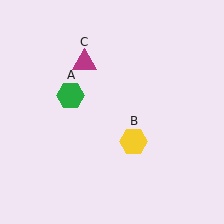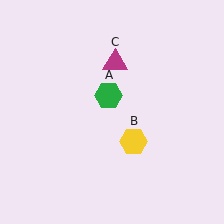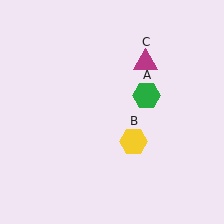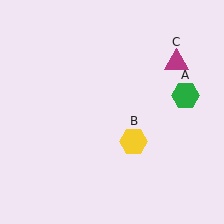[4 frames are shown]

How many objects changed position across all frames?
2 objects changed position: green hexagon (object A), magenta triangle (object C).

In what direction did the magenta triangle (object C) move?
The magenta triangle (object C) moved right.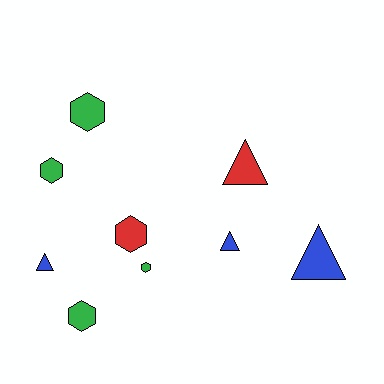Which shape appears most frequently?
Hexagon, with 5 objects.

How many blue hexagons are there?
There are no blue hexagons.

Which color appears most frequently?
Green, with 4 objects.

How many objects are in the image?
There are 9 objects.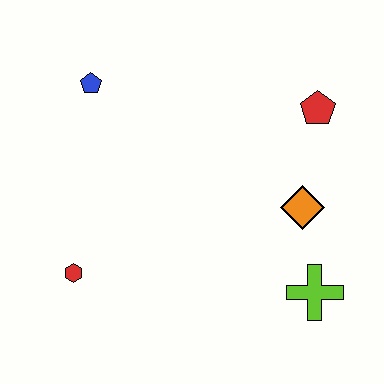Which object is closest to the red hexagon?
The blue pentagon is closest to the red hexagon.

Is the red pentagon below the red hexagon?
No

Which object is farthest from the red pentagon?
The red hexagon is farthest from the red pentagon.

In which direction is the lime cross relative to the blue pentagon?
The lime cross is to the right of the blue pentagon.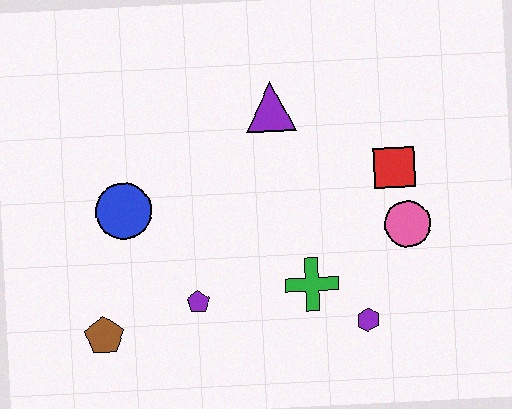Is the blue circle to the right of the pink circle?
No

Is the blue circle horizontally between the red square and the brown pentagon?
Yes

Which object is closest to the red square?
The pink circle is closest to the red square.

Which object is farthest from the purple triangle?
The brown pentagon is farthest from the purple triangle.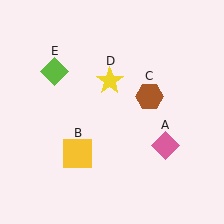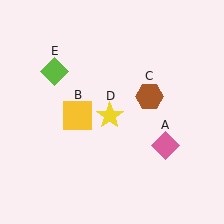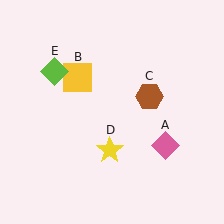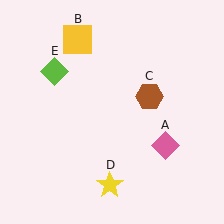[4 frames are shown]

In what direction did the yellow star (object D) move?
The yellow star (object D) moved down.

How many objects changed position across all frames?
2 objects changed position: yellow square (object B), yellow star (object D).